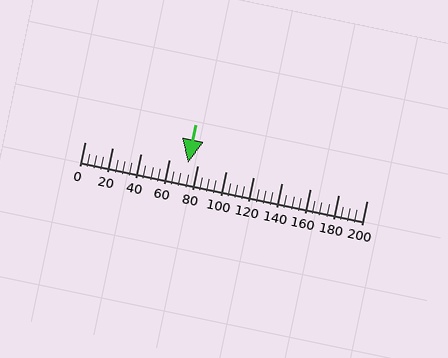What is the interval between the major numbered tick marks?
The major tick marks are spaced 20 units apart.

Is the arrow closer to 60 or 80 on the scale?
The arrow is closer to 80.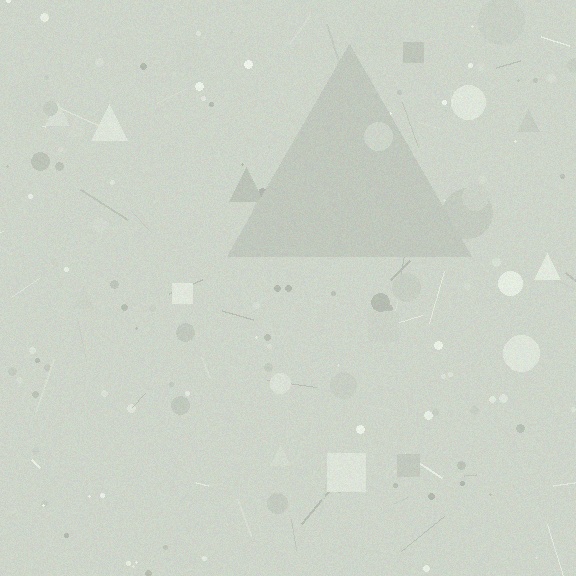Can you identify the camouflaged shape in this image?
The camouflaged shape is a triangle.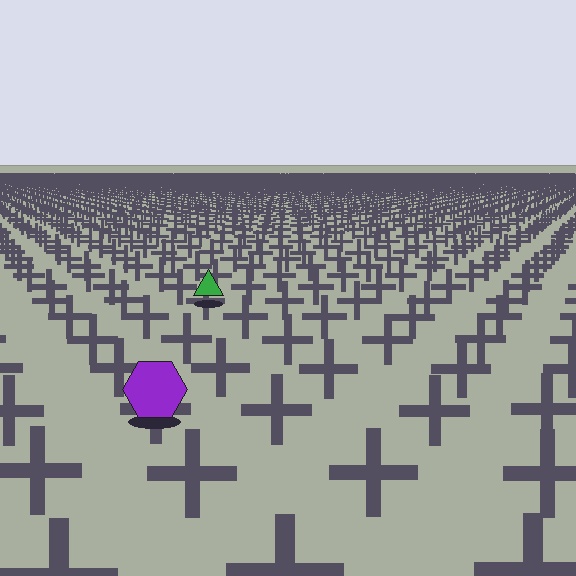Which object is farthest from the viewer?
The green triangle is farthest from the viewer. It appears smaller and the ground texture around it is denser.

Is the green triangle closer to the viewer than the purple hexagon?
No. The purple hexagon is closer — you can tell from the texture gradient: the ground texture is coarser near it.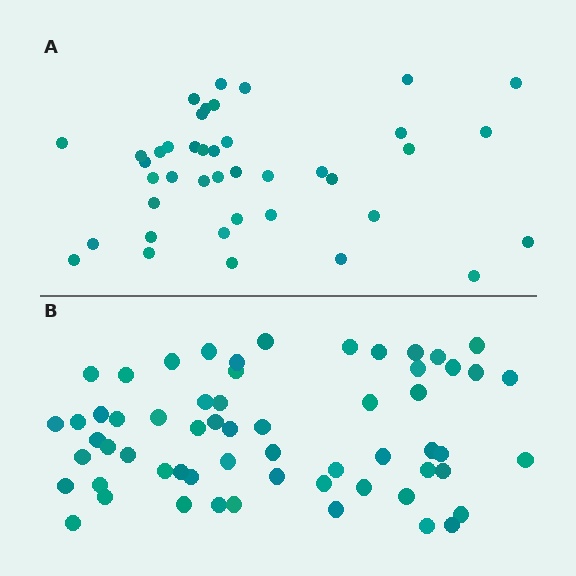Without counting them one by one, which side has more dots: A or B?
Region B (the bottom region) has more dots.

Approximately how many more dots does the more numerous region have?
Region B has approximately 20 more dots than region A.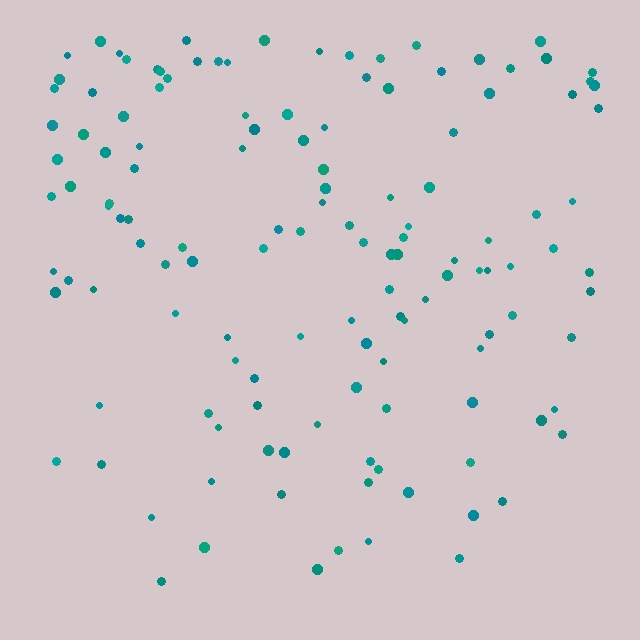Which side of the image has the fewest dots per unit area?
The bottom.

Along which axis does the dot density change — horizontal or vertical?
Vertical.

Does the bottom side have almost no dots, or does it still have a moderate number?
Still a moderate number, just noticeably fewer than the top.